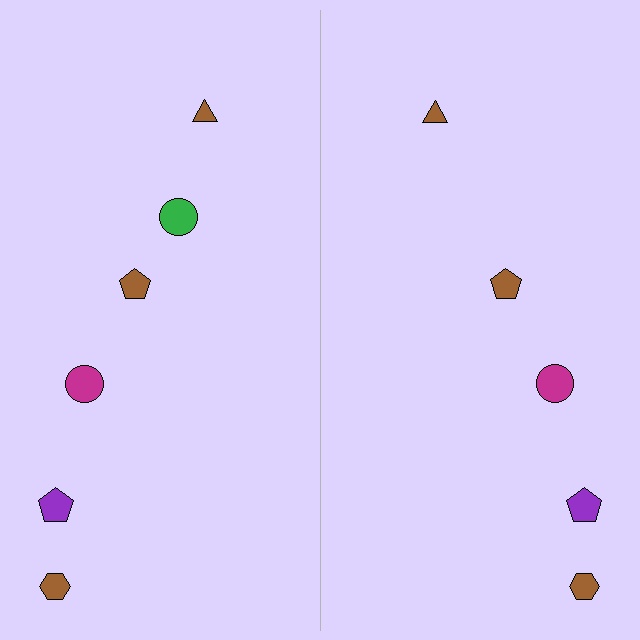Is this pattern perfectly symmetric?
No, the pattern is not perfectly symmetric. A green circle is missing from the right side.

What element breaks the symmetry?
A green circle is missing from the right side.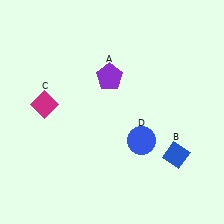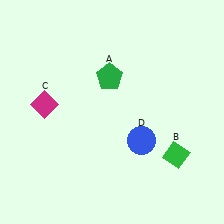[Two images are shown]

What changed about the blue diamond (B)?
In Image 1, B is blue. In Image 2, it changed to green.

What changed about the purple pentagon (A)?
In Image 1, A is purple. In Image 2, it changed to green.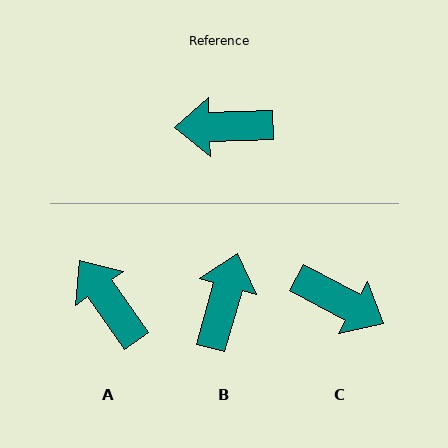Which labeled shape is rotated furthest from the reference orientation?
C, about 150 degrees away.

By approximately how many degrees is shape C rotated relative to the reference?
Approximately 150 degrees counter-clockwise.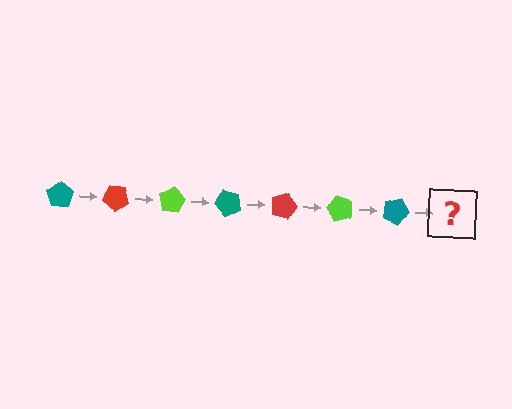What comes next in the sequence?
The next element should be a red pentagon, rotated 280 degrees from the start.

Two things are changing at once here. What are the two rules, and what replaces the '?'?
The two rules are that it rotates 40 degrees each step and the color cycles through teal, red, and lime. The '?' should be a red pentagon, rotated 280 degrees from the start.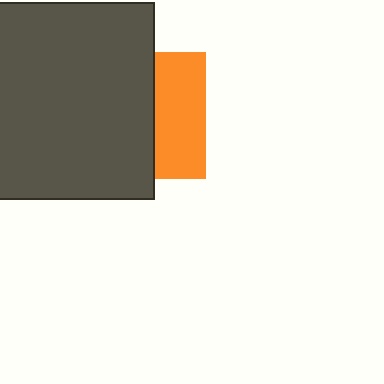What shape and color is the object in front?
The object in front is a dark gray square.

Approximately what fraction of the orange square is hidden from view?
Roughly 61% of the orange square is hidden behind the dark gray square.